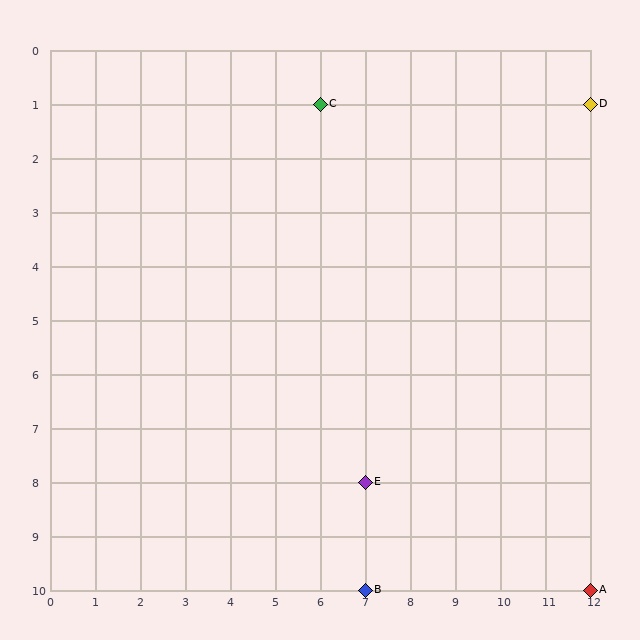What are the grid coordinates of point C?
Point C is at grid coordinates (6, 1).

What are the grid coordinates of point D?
Point D is at grid coordinates (12, 1).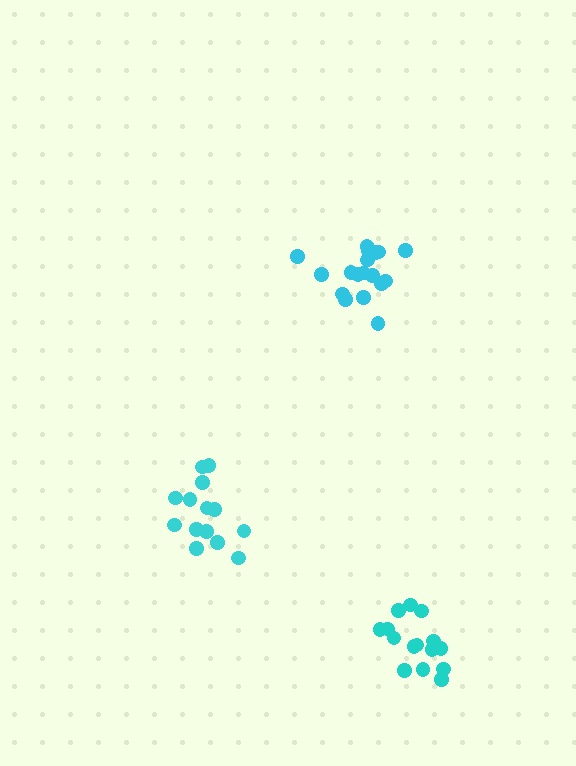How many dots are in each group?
Group 1: 19 dots, Group 2: 14 dots, Group 3: 16 dots (49 total).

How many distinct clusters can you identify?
There are 3 distinct clusters.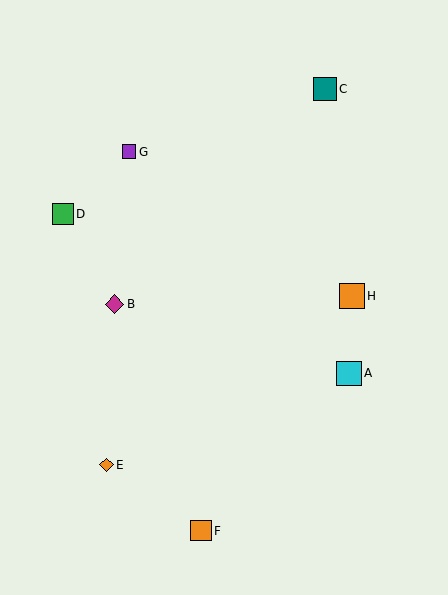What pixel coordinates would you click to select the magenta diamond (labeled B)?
Click at (115, 304) to select the magenta diamond B.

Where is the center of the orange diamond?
The center of the orange diamond is at (106, 465).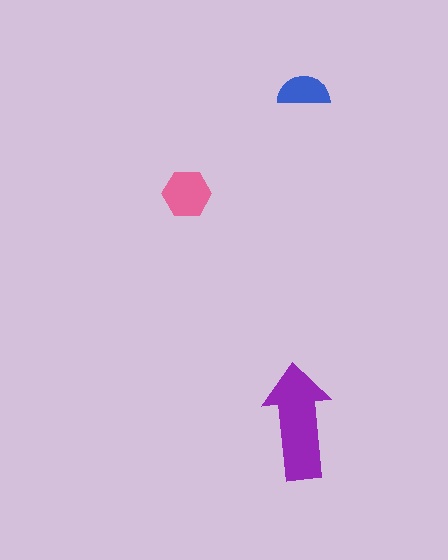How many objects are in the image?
There are 3 objects in the image.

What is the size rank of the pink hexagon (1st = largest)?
2nd.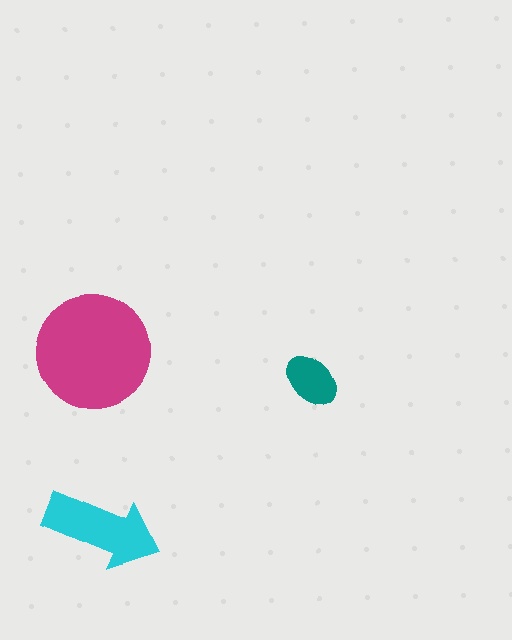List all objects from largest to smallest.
The magenta circle, the cyan arrow, the teal ellipse.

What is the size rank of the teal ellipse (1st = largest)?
3rd.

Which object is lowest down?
The cyan arrow is bottommost.